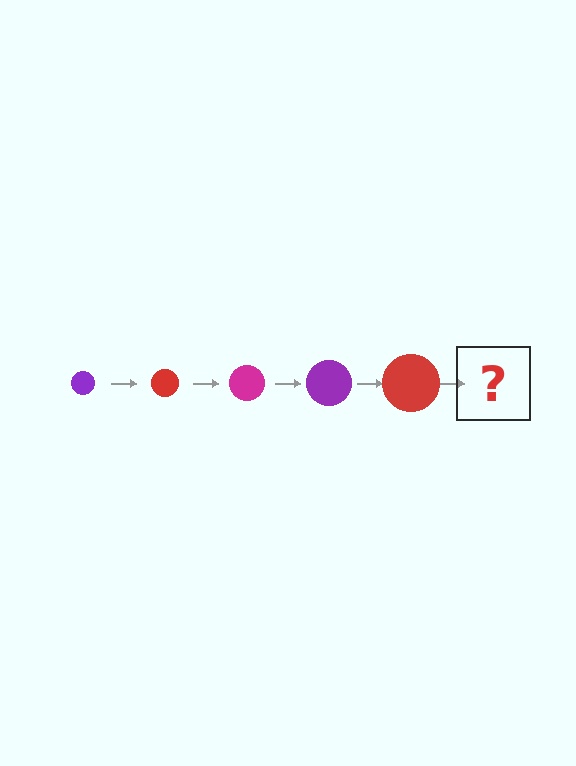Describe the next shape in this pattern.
It should be a magenta circle, larger than the previous one.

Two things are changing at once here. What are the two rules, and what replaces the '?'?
The two rules are that the circle grows larger each step and the color cycles through purple, red, and magenta. The '?' should be a magenta circle, larger than the previous one.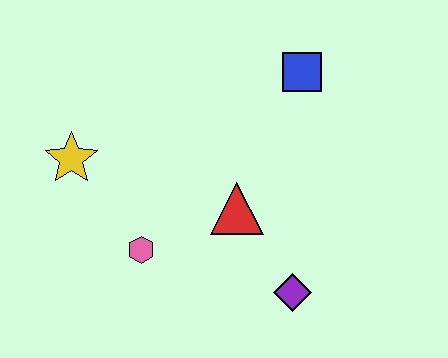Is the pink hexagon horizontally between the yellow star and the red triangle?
Yes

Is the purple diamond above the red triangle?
No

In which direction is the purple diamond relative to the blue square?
The purple diamond is below the blue square.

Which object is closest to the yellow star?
The pink hexagon is closest to the yellow star.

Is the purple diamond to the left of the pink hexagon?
No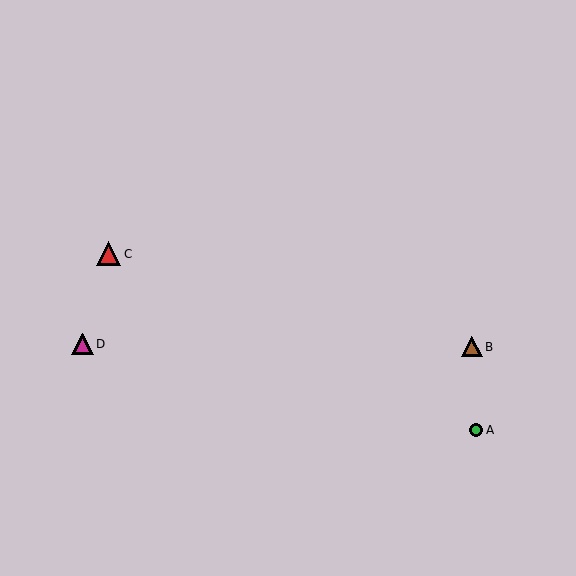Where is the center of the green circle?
The center of the green circle is at (476, 430).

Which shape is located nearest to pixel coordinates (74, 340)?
The magenta triangle (labeled D) at (82, 344) is nearest to that location.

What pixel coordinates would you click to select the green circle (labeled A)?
Click at (476, 430) to select the green circle A.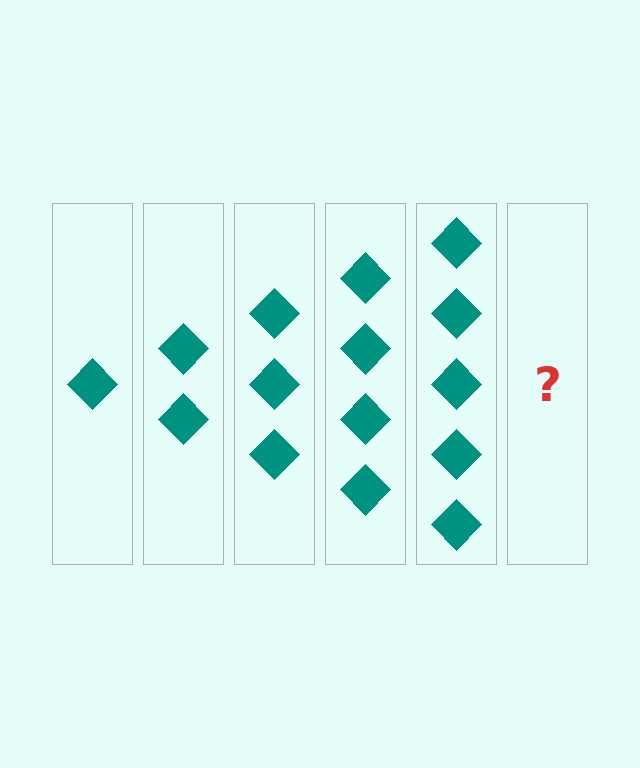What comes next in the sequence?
The next element should be 6 diamonds.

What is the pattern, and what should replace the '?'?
The pattern is that each step adds one more diamond. The '?' should be 6 diamonds.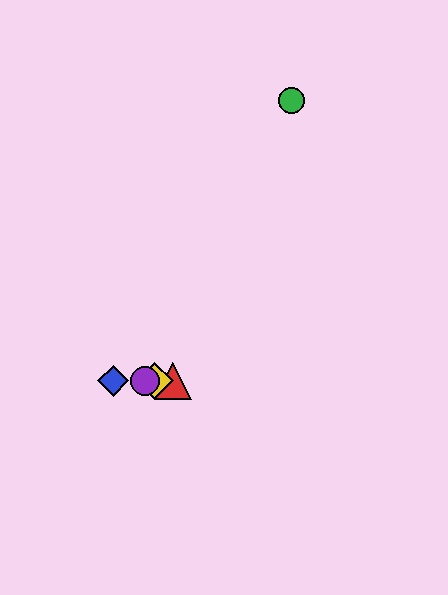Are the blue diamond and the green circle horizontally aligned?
No, the blue diamond is at y≈381 and the green circle is at y≈100.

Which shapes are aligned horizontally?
The red triangle, the blue diamond, the yellow diamond, the purple circle are aligned horizontally.